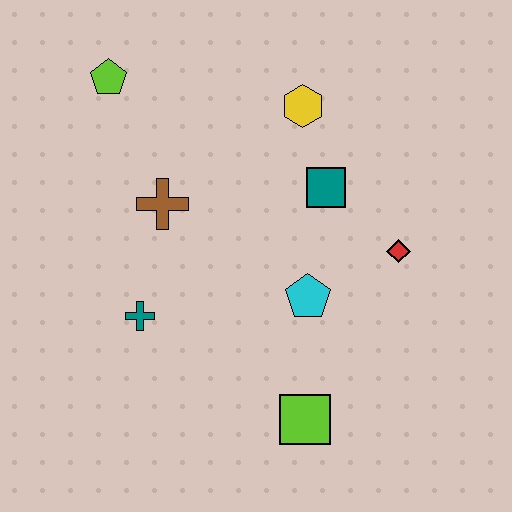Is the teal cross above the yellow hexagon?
No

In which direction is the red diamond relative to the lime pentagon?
The red diamond is to the right of the lime pentagon.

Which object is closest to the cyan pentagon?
The red diamond is closest to the cyan pentagon.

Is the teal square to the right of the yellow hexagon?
Yes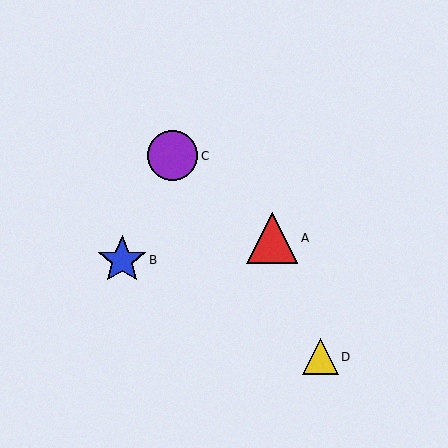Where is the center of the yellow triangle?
The center of the yellow triangle is at (321, 357).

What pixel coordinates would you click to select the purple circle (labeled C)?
Click at (173, 156) to select the purple circle C.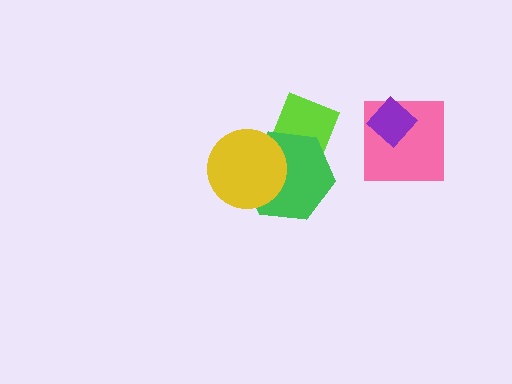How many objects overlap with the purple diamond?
1 object overlaps with the purple diamond.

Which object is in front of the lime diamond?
The green hexagon is in front of the lime diamond.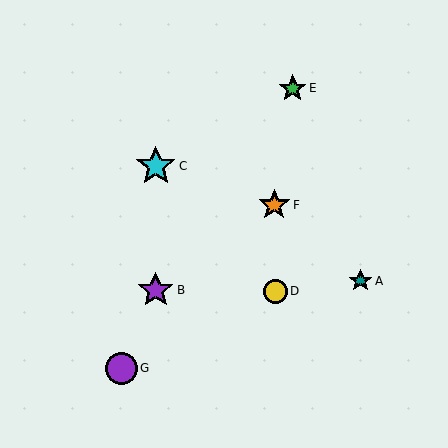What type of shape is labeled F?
Shape F is an orange star.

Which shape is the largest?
The cyan star (labeled C) is the largest.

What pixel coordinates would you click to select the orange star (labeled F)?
Click at (274, 205) to select the orange star F.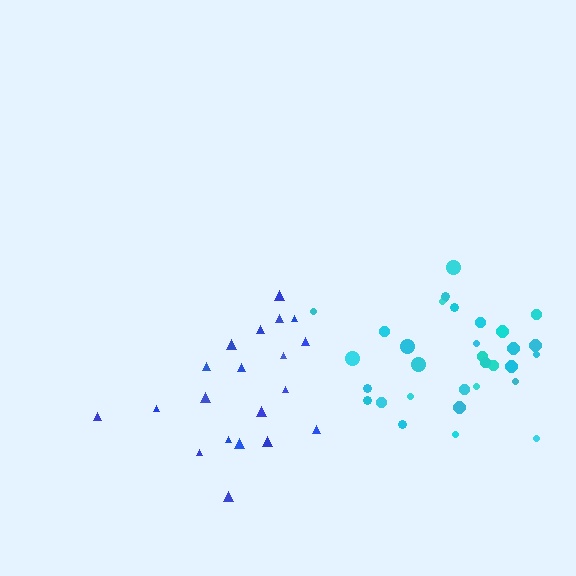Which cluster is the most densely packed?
Cyan.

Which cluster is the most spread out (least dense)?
Blue.